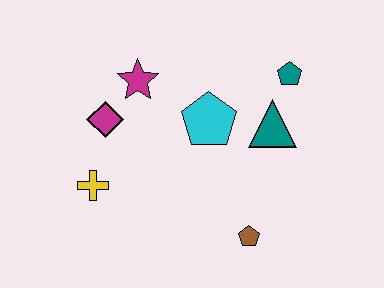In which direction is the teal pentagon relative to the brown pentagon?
The teal pentagon is above the brown pentagon.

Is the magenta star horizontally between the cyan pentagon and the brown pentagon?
No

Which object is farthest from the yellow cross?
The teal pentagon is farthest from the yellow cross.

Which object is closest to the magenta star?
The magenta diamond is closest to the magenta star.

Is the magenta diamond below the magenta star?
Yes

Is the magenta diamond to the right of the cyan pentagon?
No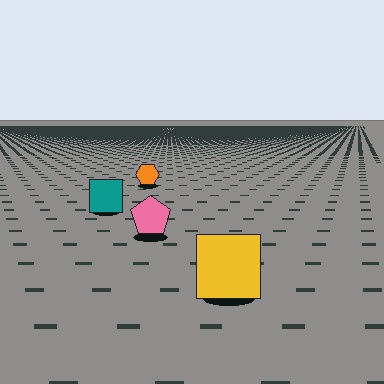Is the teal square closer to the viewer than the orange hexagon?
Yes. The teal square is closer — you can tell from the texture gradient: the ground texture is coarser near it.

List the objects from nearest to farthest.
From nearest to farthest: the yellow square, the pink pentagon, the teal square, the orange hexagon.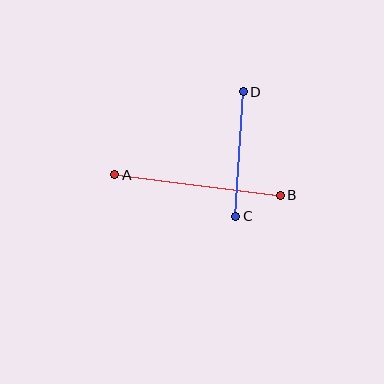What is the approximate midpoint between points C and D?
The midpoint is at approximately (239, 154) pixels.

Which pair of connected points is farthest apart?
Points A and B are farthest apart.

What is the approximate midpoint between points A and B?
The midpoint is at approximately (198, 185) pixels.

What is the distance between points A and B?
The distance is approximately 167 pixels.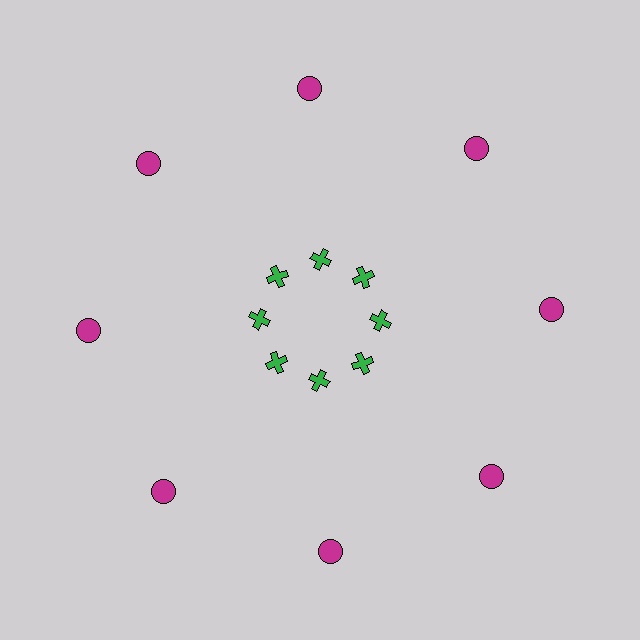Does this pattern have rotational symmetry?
Yes, this pattern has 8-fold rotational symmetry. It looks the same after rotating 45 degrees around the center.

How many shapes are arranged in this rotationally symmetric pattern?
There are 16 shapes, arranged in 8 groups of 2.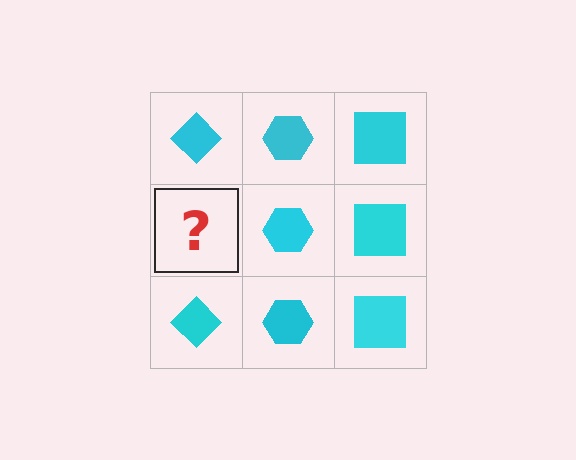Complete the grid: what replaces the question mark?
The question mark should be replaced with a cyan diamond.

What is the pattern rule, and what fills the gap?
The rule is that each column has a consistent shape. The gap should be filled with a cyan diamond.